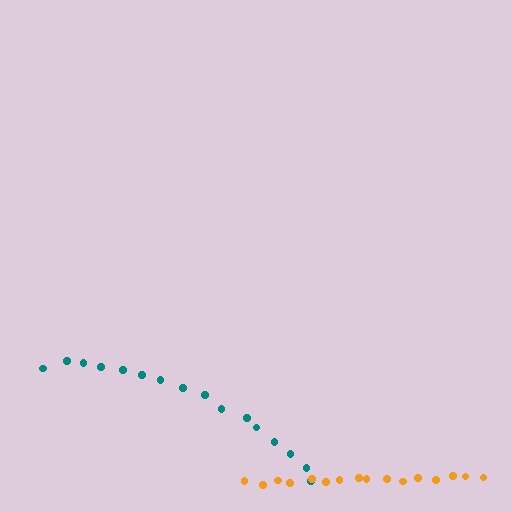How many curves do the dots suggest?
There are 2 distinct paths.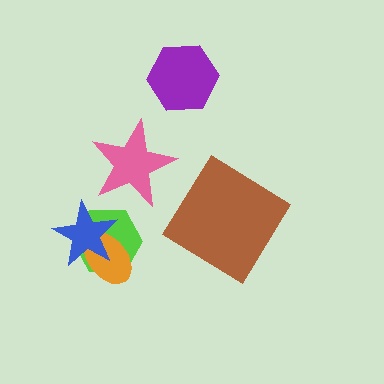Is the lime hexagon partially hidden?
Yes, it is partially covered by another shape.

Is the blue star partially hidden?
No, no other shape covers it.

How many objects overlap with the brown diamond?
0 objects overlap with the brown diamond.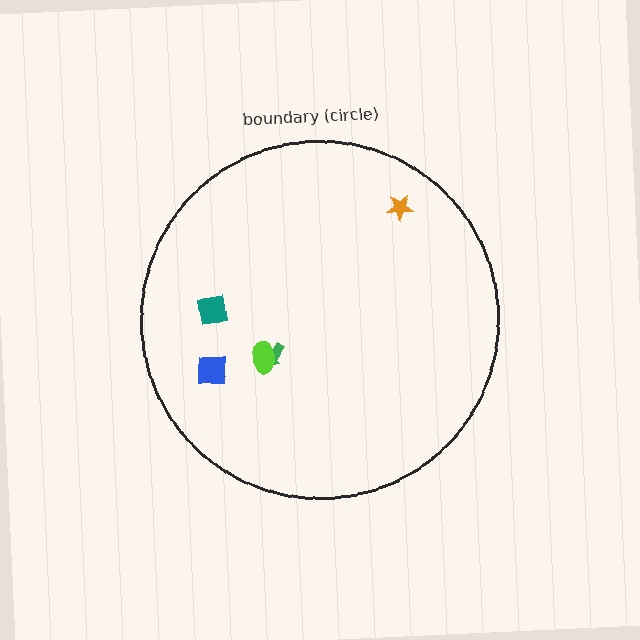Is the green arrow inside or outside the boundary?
Inside.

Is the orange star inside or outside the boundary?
Inside.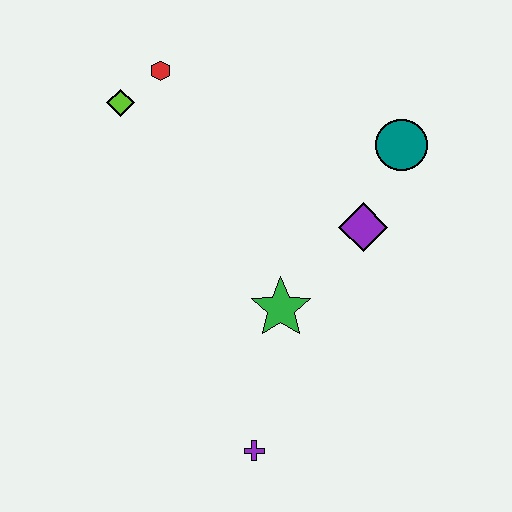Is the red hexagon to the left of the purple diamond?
Yes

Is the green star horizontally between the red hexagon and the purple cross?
No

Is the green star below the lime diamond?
Yes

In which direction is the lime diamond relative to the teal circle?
The lime diamond is to the left of the teal circle.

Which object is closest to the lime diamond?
The red hexagon is closest to the lime diamond.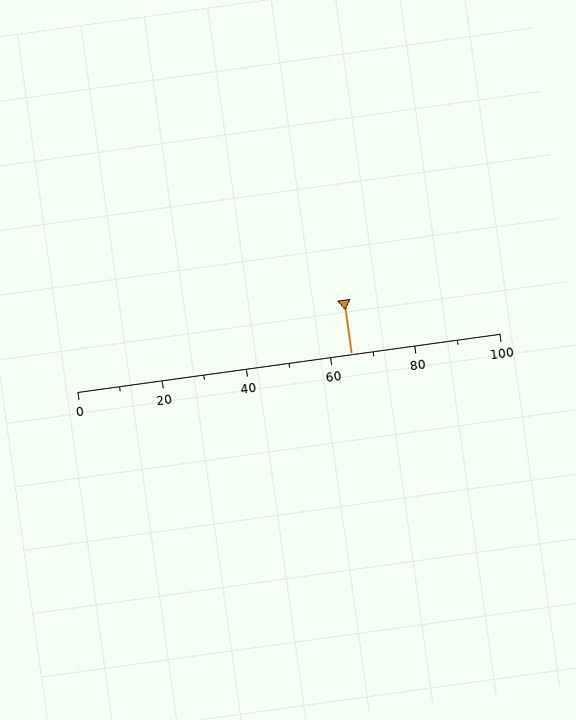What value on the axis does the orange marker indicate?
The marker indicates approximately 65.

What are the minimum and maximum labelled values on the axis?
The axis runs from 0 to 100.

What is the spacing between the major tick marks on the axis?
The major ticks are spaced 20 apart.